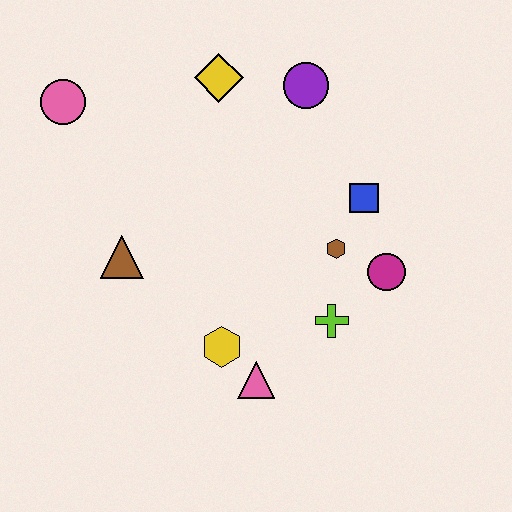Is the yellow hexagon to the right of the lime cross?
No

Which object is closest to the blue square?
The brown hexagon is closest to the blue square.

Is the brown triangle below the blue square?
Yes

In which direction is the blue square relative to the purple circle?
The blue square is below the purple circle.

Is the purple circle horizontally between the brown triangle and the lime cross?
Yes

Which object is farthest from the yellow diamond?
The pink triangle is farthest from the yellow diamond.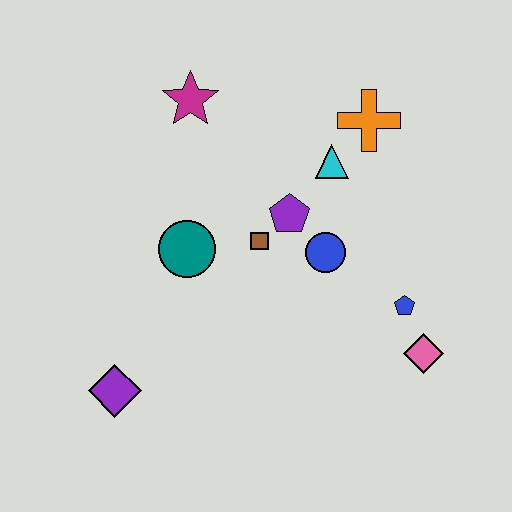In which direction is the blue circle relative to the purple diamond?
The blue circle is to the right of the purple diamond.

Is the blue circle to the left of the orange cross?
Yes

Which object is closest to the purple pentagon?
The brown square is closest to the purple pentagon.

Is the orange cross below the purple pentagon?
No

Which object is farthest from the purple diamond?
The orange cross is farthest from the purple diamond.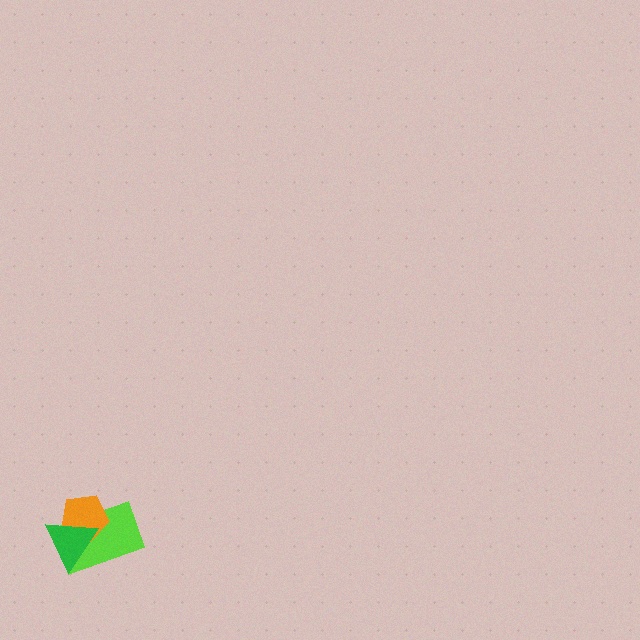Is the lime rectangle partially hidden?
Yes, it is partially covered by another shape.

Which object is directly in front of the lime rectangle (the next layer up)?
The orange pentagon is directly in front of the lime rectangle.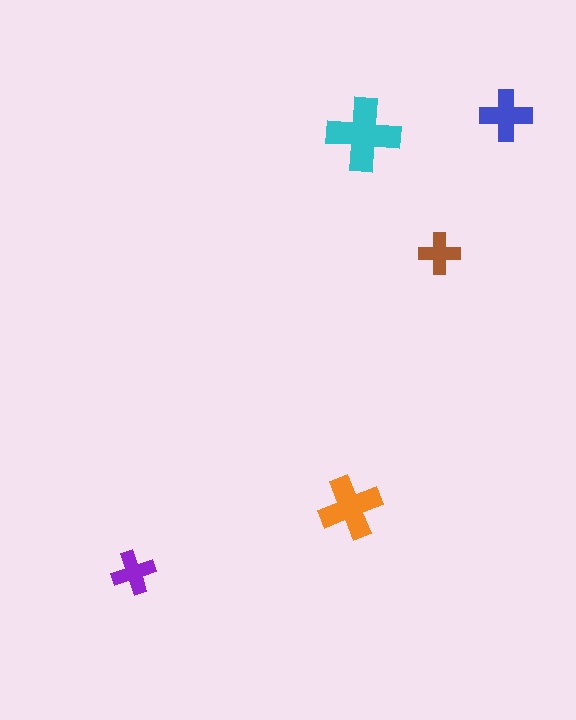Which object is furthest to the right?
The blue cross is rightmost.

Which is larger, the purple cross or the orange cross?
The orange one.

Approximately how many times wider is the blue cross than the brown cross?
About 1.5 times wider.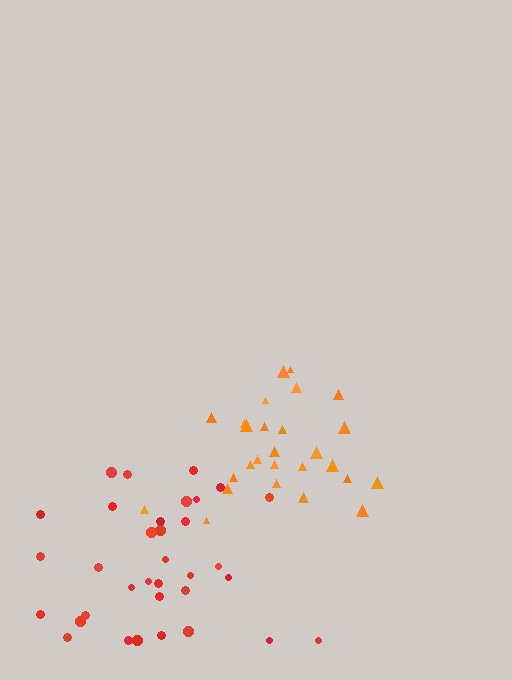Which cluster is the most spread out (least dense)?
Red.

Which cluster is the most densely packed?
Orange.